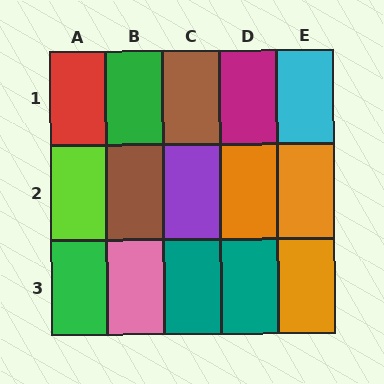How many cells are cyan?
1 cell is cyan.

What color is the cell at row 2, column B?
Brown.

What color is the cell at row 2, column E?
Orange.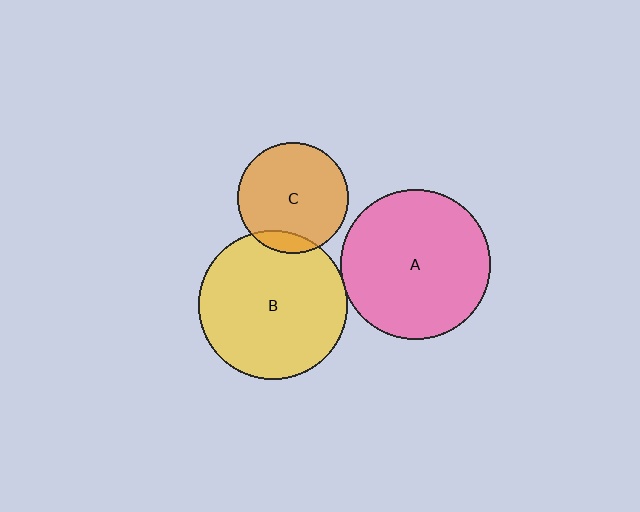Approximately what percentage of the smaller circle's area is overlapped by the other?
Approximately 5%.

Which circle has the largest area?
Circle A (pink).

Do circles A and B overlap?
Yes.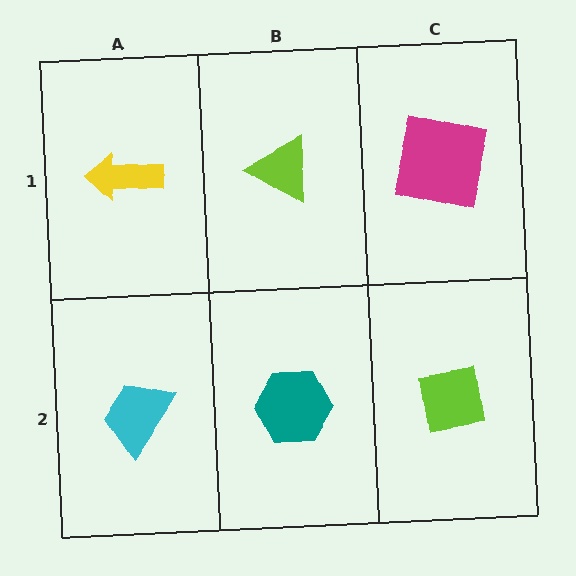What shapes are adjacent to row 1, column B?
A teal hexagon (row 2, column B), a yellow arrow (row 1, column A), a magenta square (row 1, column C).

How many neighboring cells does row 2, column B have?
3.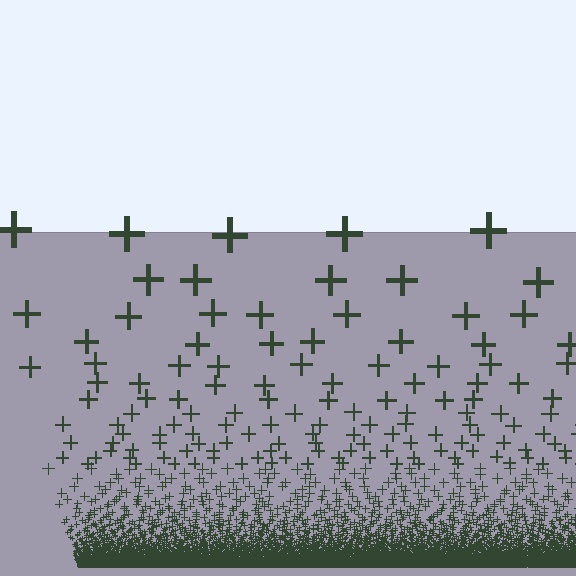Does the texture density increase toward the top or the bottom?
Density increases toward the bottom.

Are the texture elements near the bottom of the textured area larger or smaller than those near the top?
Smaller. The gradient is inverted — elements near the bottom are smaller and denser.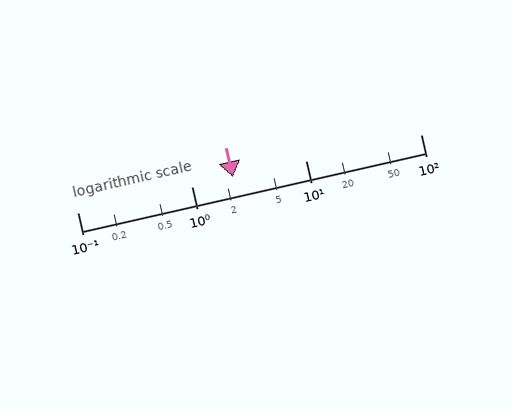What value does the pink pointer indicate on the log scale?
The pointer indicates approximately 2.3.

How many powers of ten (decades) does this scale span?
The scale spans 3 decades, from 0.1 to 100.